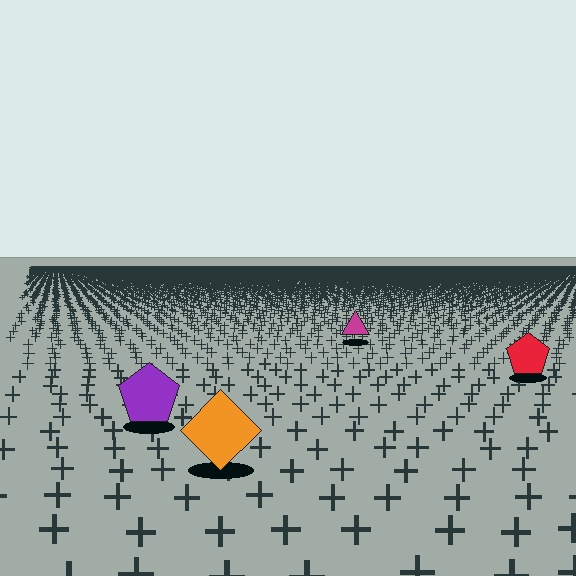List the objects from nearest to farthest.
From nearest to farthest: the orange diamond, the purple pentagon, the red pentagon, the magenta triangle.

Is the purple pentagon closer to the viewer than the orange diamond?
No. The orange diamond is closer — you can tell from the texture gradient: the ground texture is coarser near it.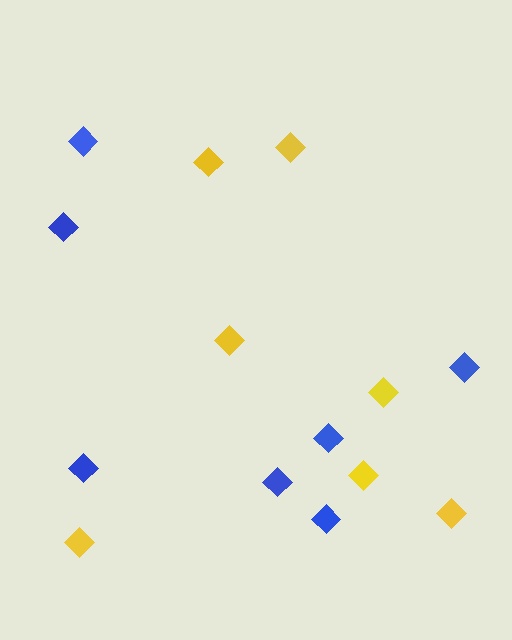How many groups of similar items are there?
There are 2 groups: one group of yellow diamonds (7) and one group of blue diamonds (7).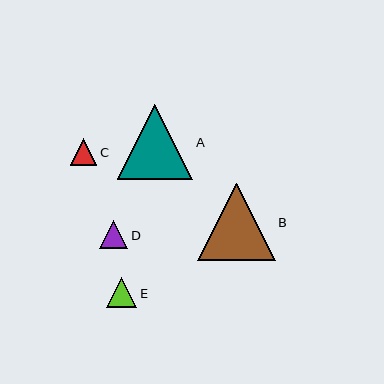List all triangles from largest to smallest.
From largest to smallest: B, A, E, D, C.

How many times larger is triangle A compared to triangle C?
Triangle A is approximately 2.9 times the size of triangle C.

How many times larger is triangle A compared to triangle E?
Triangle A is approximately 2.5 times the size of triangle E.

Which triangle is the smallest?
Triangle C is the smallest with a size of approximately 26 pixels.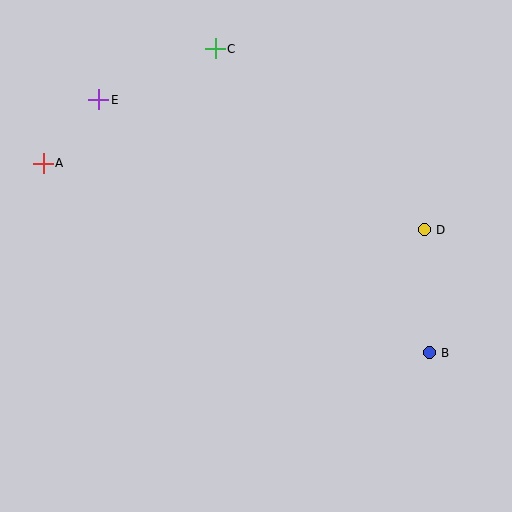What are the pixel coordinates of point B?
Point B is at (429, 353).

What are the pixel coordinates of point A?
Point A is at (43, 163).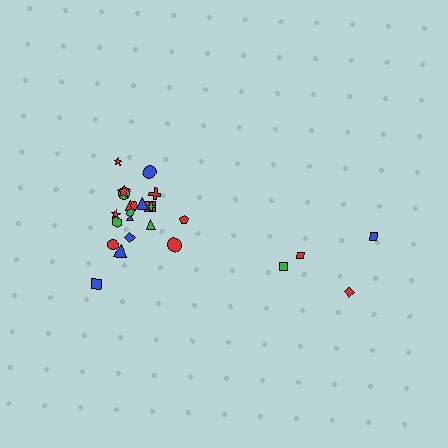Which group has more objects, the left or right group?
The left group.